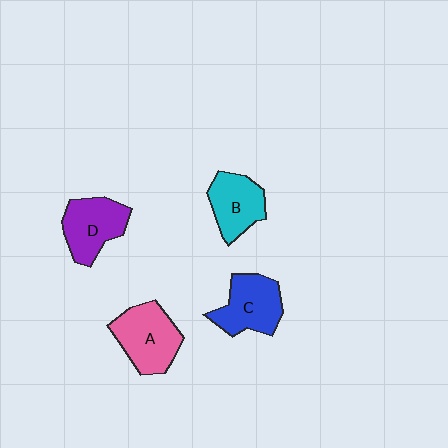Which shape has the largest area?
Shape A (pink).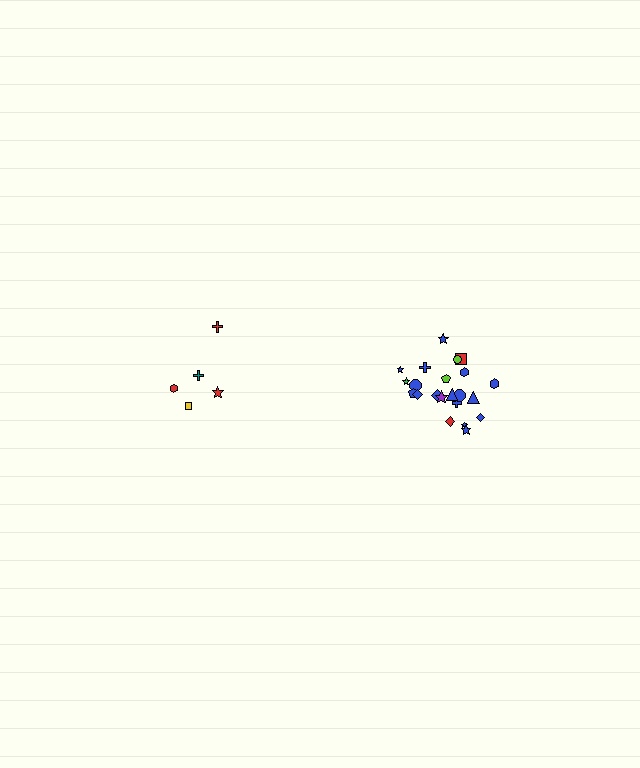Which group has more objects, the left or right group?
The right group.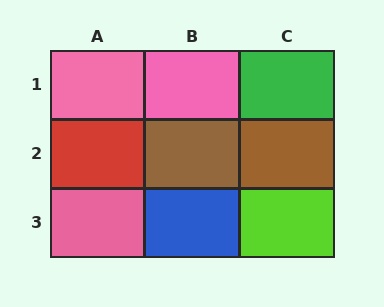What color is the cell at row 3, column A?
Pink.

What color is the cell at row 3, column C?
Lime.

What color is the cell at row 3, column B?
Blue.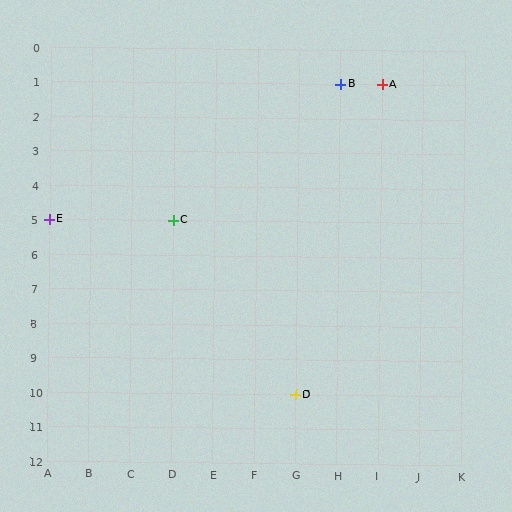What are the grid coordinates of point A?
Point A is at grid coordinates (I, 1).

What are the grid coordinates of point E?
Point E is at grid coordinates (A, 5).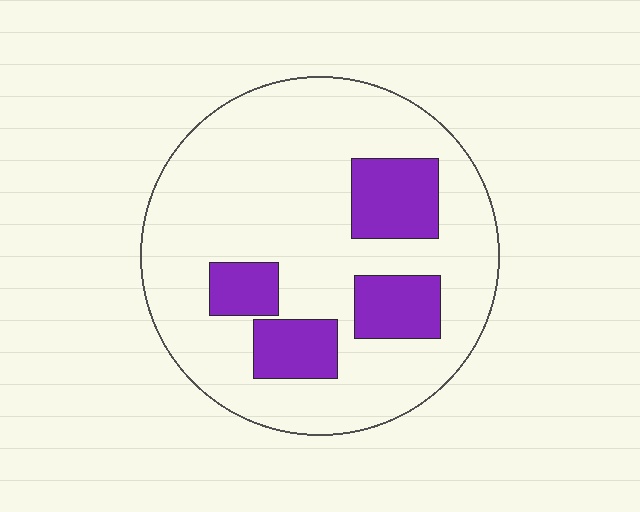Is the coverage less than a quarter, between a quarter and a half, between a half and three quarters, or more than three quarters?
Less than a quarter.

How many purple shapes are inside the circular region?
4.